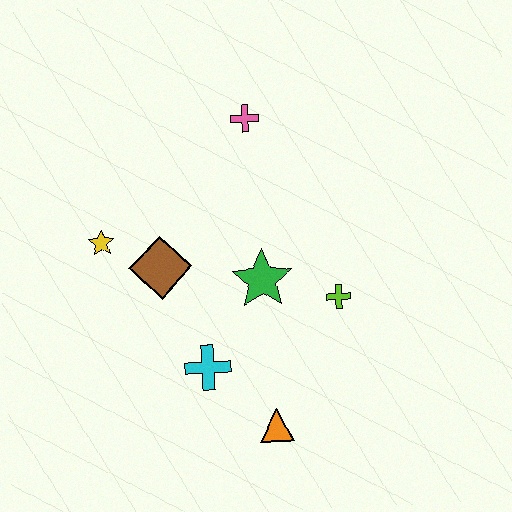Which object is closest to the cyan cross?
The orange triangle is closest to the cyan cross.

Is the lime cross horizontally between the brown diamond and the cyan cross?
No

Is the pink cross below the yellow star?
No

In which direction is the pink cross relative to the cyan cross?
The pink cross is above the cyan cross.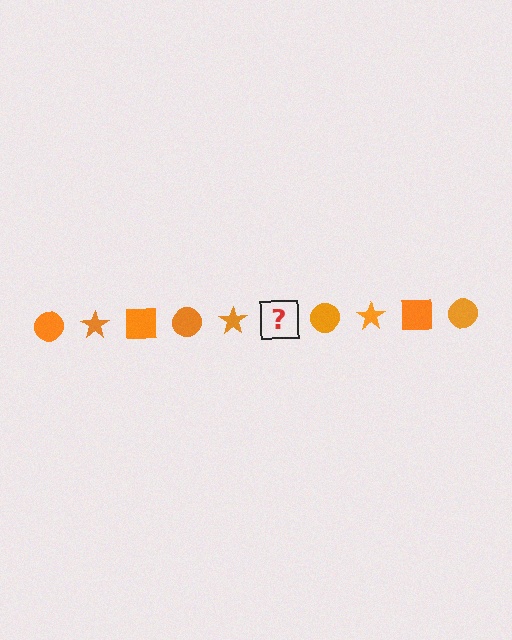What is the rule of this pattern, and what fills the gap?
The rule is that the pattern cycles through circle, star, square shapes in orange. The gap should be filled with an orange square.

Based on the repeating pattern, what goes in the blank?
The blank should be an orange square.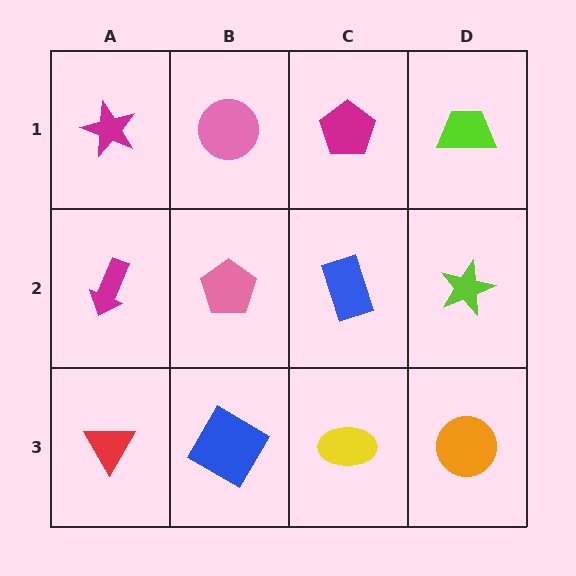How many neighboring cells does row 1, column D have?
2.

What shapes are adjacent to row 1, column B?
A pink pentagon (row 2, column B), a magenta star (row 1, column A), a magenta pentagon (row 1, column C).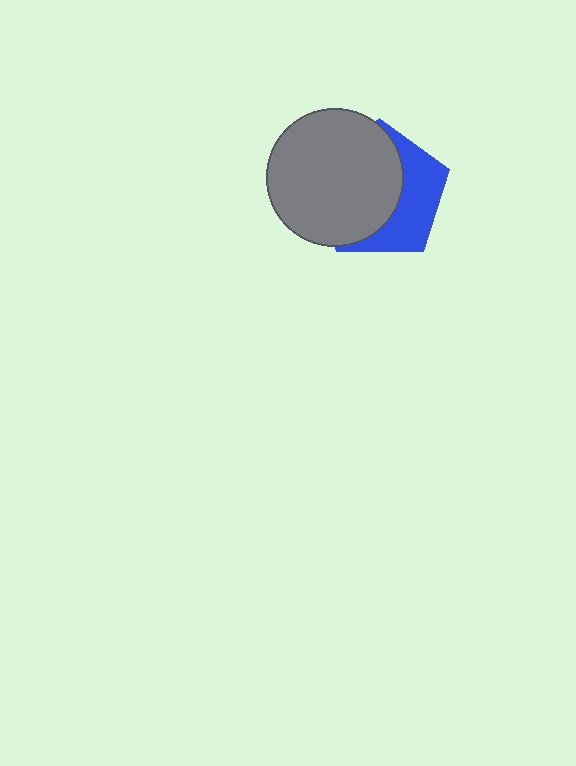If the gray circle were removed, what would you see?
You would see the complete blue pentagon.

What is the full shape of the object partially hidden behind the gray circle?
The partially hidden object is a blue pentagon.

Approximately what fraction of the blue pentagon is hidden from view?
Roughly 60% of the blue pentagon is hidden behind the gray circle.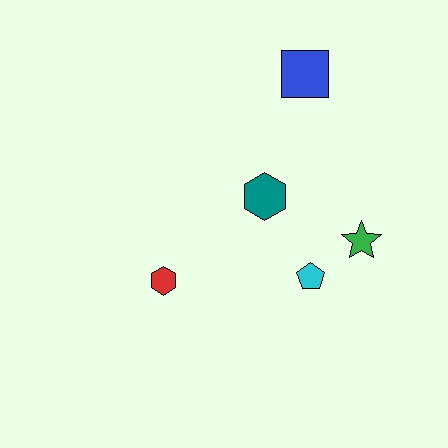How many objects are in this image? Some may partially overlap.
There are 5 objects.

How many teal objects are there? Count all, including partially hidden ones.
There is 1 teal object.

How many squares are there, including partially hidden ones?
There is 1 square.